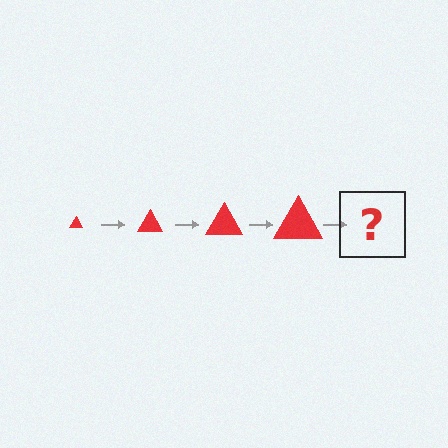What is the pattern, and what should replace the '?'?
The pattern is that the triangle gets progressively larger each step. The '?' should be a red triangle, larger than the previous one.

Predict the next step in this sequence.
The next step is a red triangle, larger than the previous one.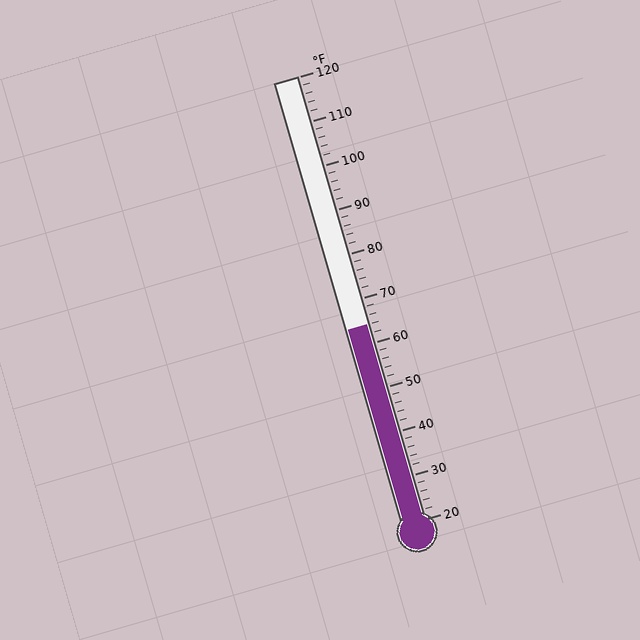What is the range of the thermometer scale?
The thermometer scale ranges from 20°F to 120°F.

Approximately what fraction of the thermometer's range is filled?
The thermometer is filled to approximately 45% of its range.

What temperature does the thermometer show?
The thermometer shows approximately 64°F.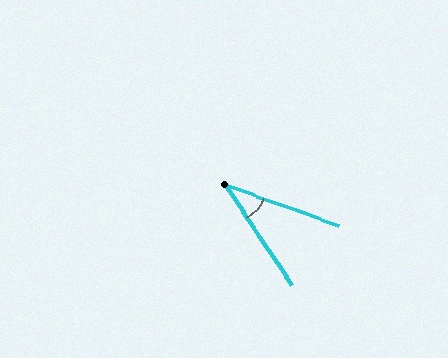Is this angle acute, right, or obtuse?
It is acute.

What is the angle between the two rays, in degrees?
Approximately 36 degrees.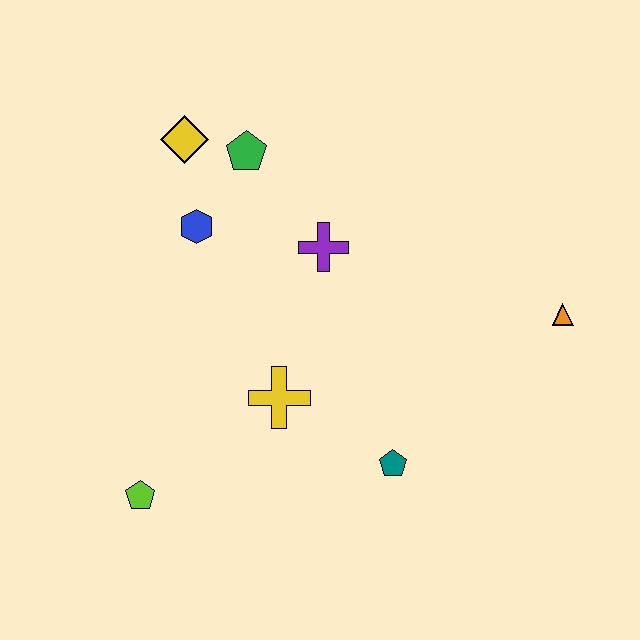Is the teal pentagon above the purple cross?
No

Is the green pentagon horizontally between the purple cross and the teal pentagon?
No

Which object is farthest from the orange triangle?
The lime pentagon is farthest from the orange triangle.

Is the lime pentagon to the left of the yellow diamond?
Yes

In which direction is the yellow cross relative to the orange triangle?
The yellow cross is to the left of the orange triangle.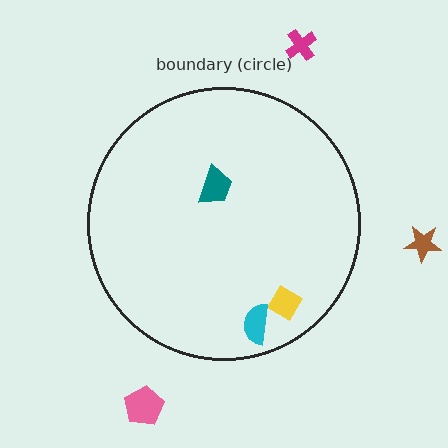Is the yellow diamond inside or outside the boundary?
Inside.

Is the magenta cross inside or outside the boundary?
Outside.